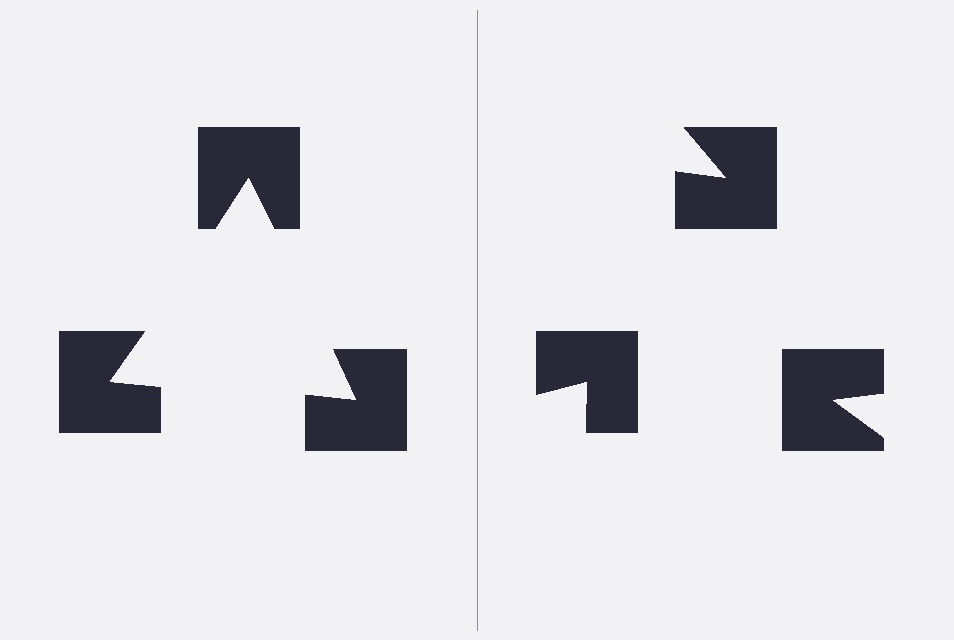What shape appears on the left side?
An illusory triangle.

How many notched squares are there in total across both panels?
6 — 3 on each side.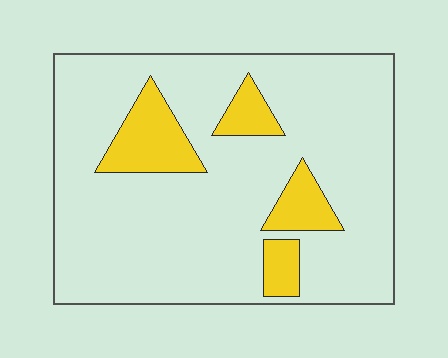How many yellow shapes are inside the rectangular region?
4.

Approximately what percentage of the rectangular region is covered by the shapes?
Approximately 15%.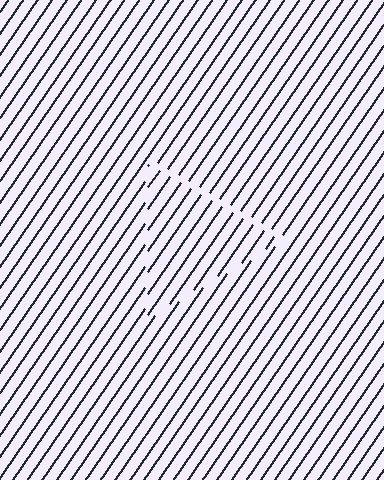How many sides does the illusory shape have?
3 sides — the line-ends trace a triangle.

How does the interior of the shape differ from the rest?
The interior of the shape contains the same grating, shifted by half a period — the contour is defined by the phase discontinuity where line-ends from the inner and outer gratings abut.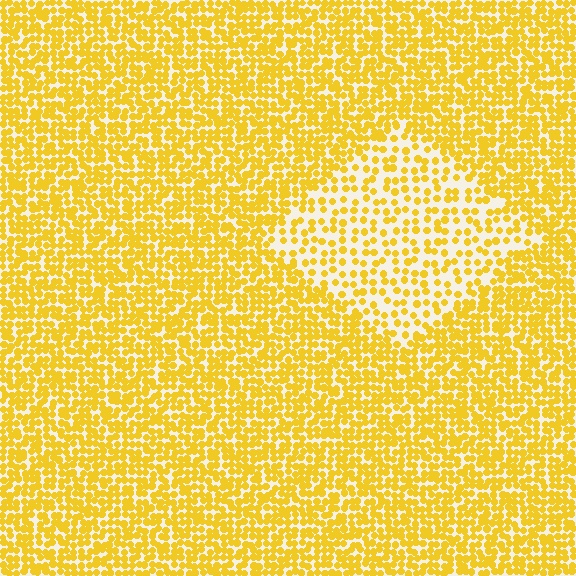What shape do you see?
I see a diamond.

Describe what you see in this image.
The image contains small yellow elements arranged at two different densities. A diamond-shaped region is visible where the elements are less densely packed than the surrounding area.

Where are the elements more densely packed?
The elements are more densely packed outside the diamond boundary.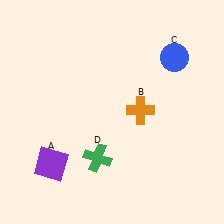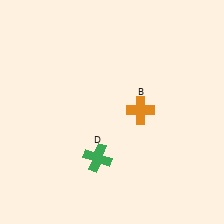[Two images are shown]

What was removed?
The blue circle (C), the purple square (A) were removed in Image 2.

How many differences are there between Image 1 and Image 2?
There are 2 differences between the two images.